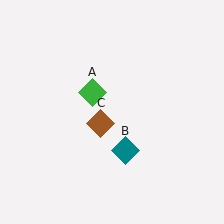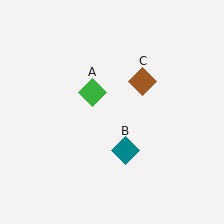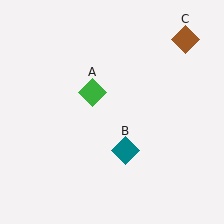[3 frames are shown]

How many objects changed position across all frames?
1 object changed position: brown diamond (object C).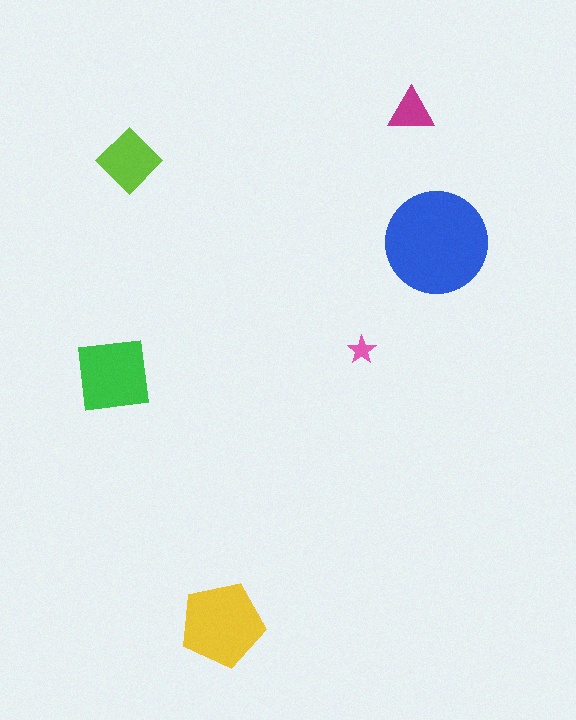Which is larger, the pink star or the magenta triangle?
The magenta triangle.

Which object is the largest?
The blue circle.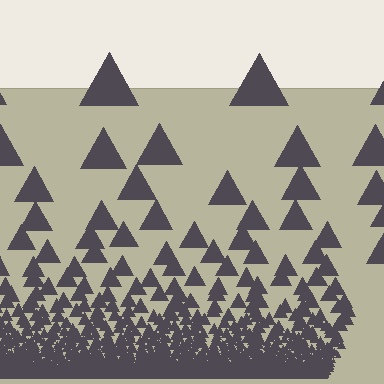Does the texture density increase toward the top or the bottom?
Density increases toward the bottom.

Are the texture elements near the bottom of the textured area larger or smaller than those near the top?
Smaller. The gradient is inverted — elements near the bottom are smaller and denser.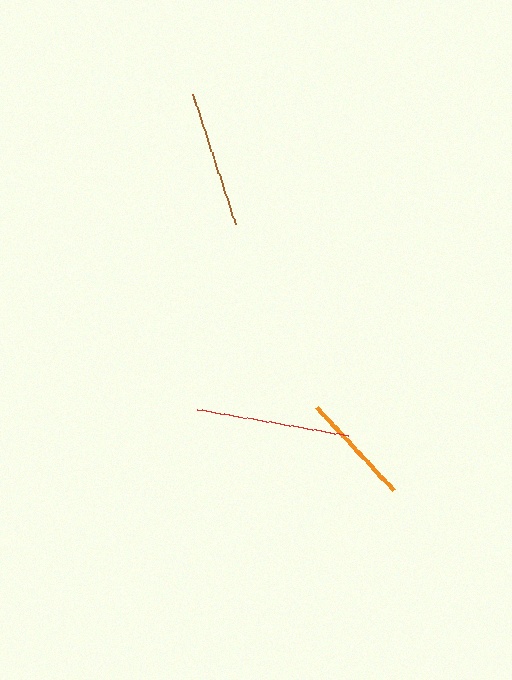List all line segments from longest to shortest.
From longest to shortest: red, brown, orange.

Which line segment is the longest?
The red line is the longest at approximately 154 pixels.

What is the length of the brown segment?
The brown segment is approximately 136 pixels long.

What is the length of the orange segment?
The orange segment is approximately 113 pixels long.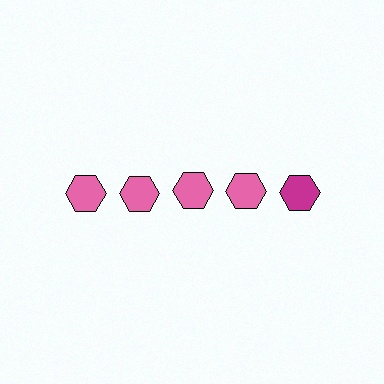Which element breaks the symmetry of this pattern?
The magenta hexagon in the top row, rightmost column breaks the symmetry. All other shapes are pink hexagons.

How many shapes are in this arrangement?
There are 5 shapes arranged in a grid pattern.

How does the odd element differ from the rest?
It has a different color: magenta instead of pink.